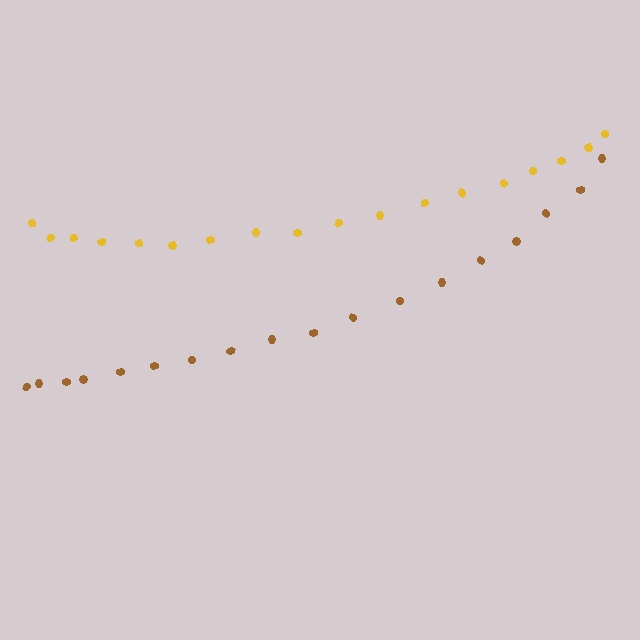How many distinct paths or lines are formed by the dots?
There are 2 distinct paths.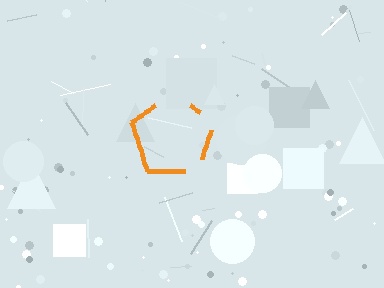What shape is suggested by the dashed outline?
The dashed outline suggests a pentagon.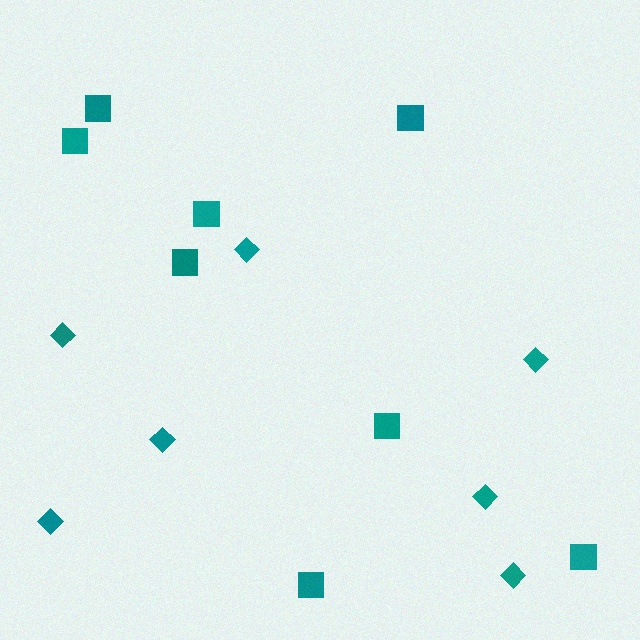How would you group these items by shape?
There are 2 groups: one group of diamonds (7) and one group of squares (8).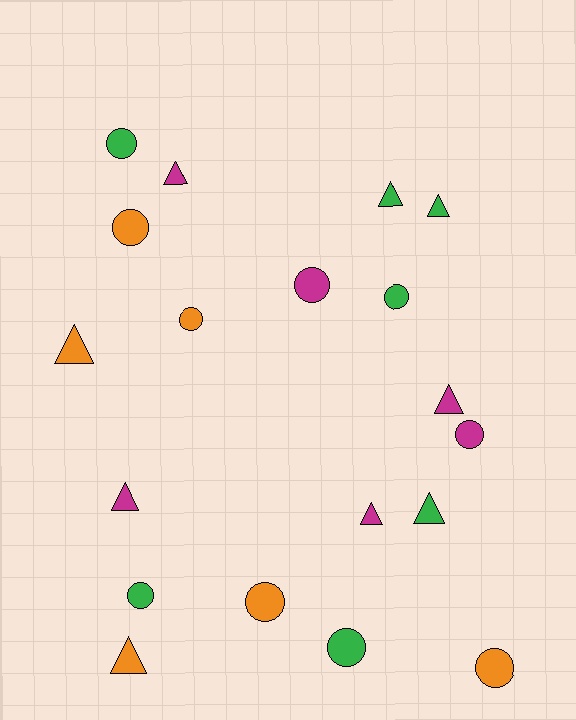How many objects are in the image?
There are 19 objects.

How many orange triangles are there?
There are 2 orange triangles.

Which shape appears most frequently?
Circle, with 10 objects.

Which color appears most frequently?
Green, with 7 objects.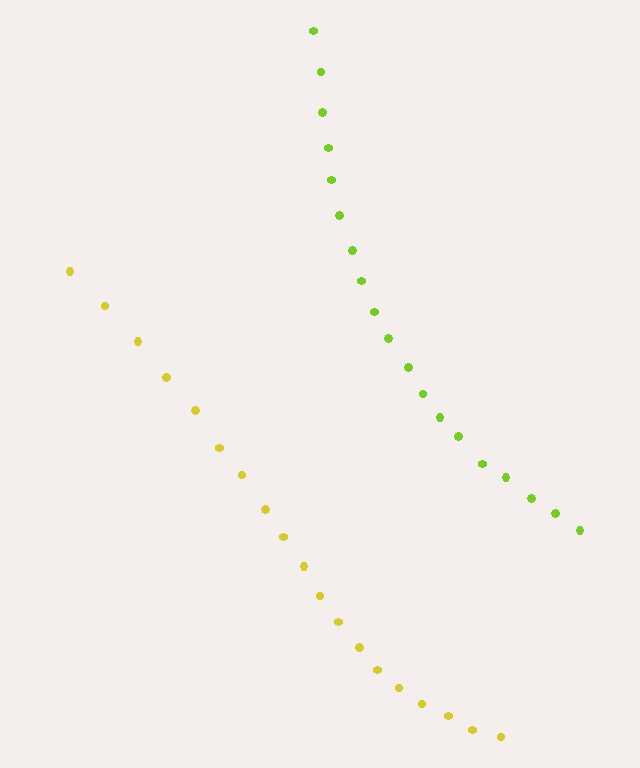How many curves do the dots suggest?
There are 2 distinct paths.